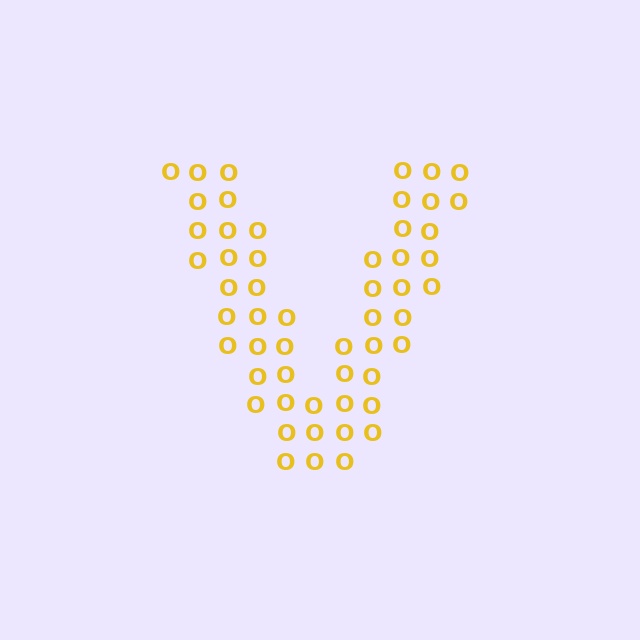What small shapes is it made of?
It is made of small letter O's.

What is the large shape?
The large shape is the letter V.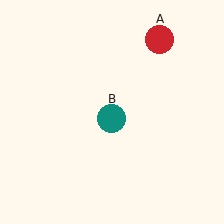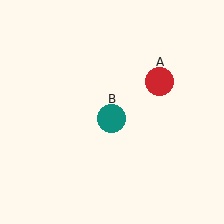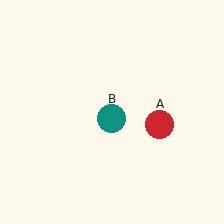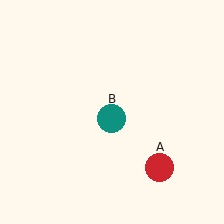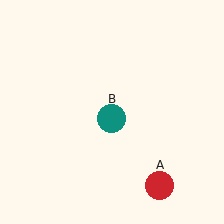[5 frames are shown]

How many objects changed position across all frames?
1 object changed position: red circle (object A).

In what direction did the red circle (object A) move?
The red circle (object A) moved down.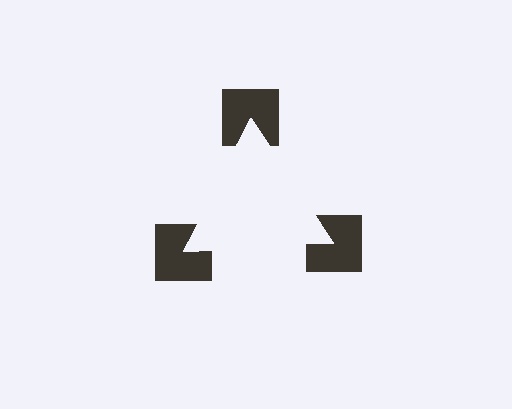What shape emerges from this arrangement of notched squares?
An illusory triangle — its edges are inferred from the aligned wedge cuts in the notched squares, not physically drawn.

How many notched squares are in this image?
There are 3 — one at each vertex of the illusory triangle.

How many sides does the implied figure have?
3 sides.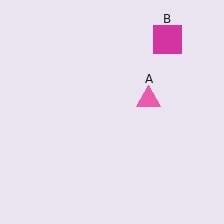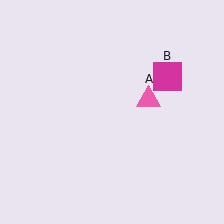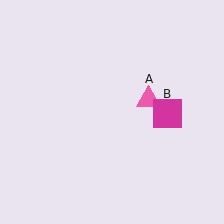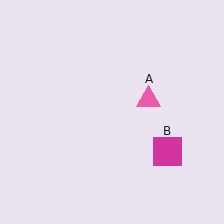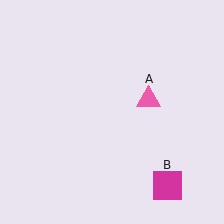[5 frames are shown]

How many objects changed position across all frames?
1 object changed position: magenta square (object B).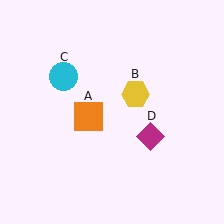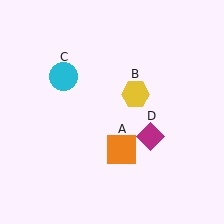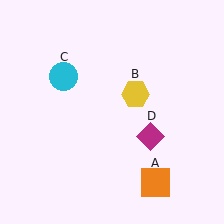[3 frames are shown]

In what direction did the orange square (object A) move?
The orange square (object A) moved down and to the right.